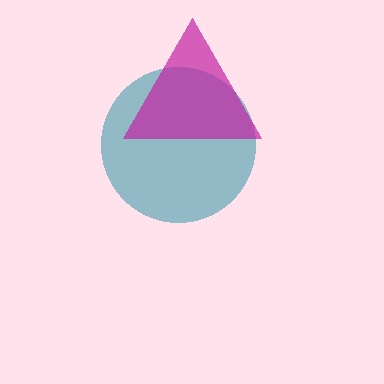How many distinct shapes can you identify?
There are 2 distinct shapes: a teal circle, a magenta triangle.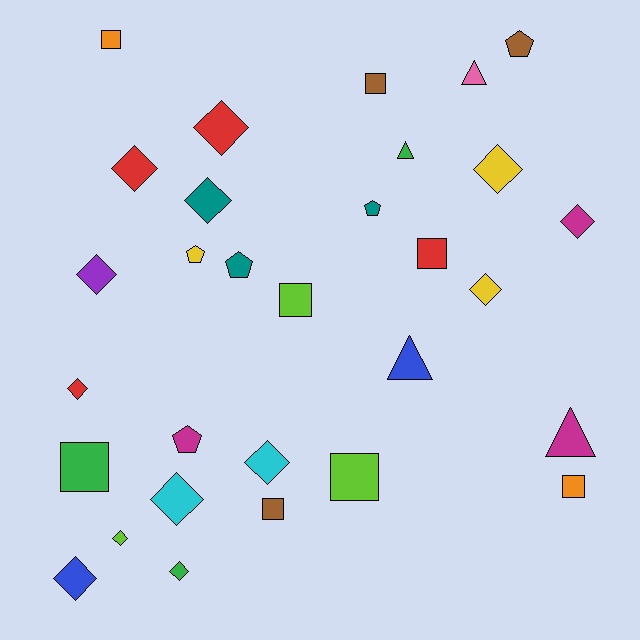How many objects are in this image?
There are 30 objects.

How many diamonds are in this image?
There are 13 diamonds.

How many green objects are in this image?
There are 3 green objects.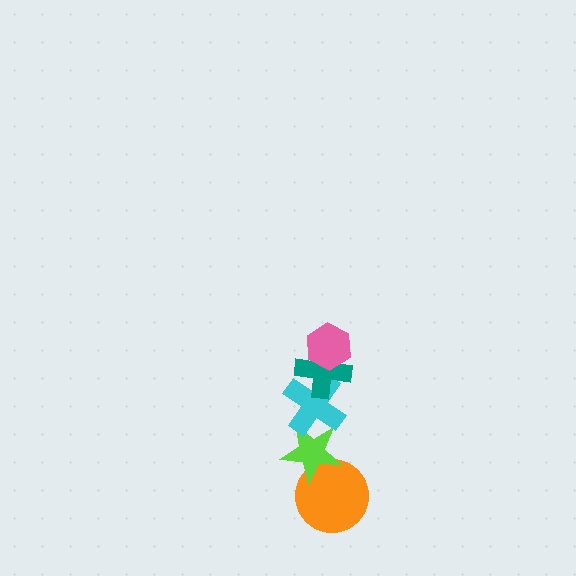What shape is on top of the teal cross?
The pink hexagon is on top of the teal cross.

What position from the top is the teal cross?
The teal cross is 2nd from the top.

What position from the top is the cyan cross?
The cyan cross is 3rd from the top.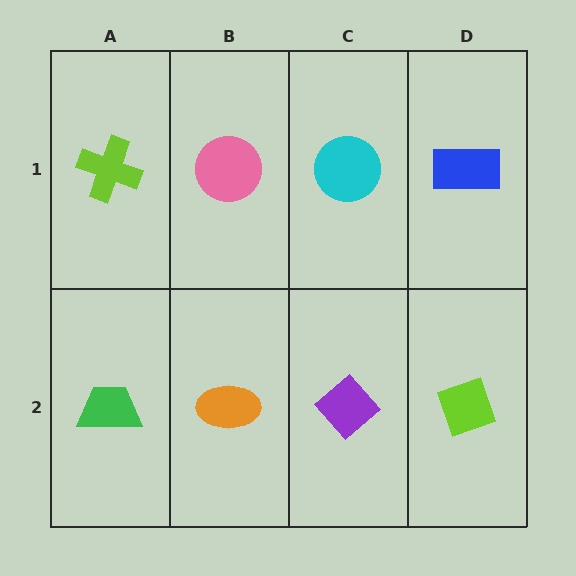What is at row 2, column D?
A lime diamond.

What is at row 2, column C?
A purple diamond.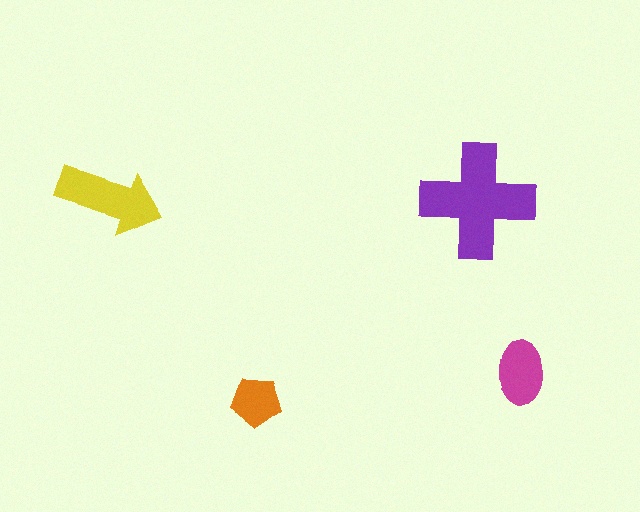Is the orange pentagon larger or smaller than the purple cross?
Smaller.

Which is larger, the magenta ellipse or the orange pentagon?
The magenta ellipse.